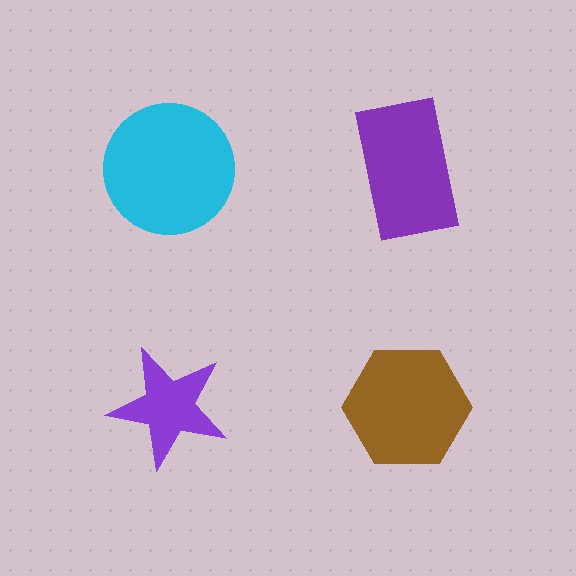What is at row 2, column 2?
A brown hexagon.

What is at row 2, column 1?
A purple star.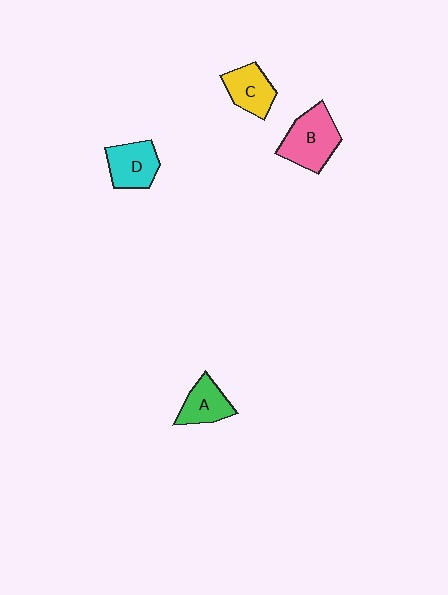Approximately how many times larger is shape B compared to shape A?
Approximately 1.5 times.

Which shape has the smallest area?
Shape A (green).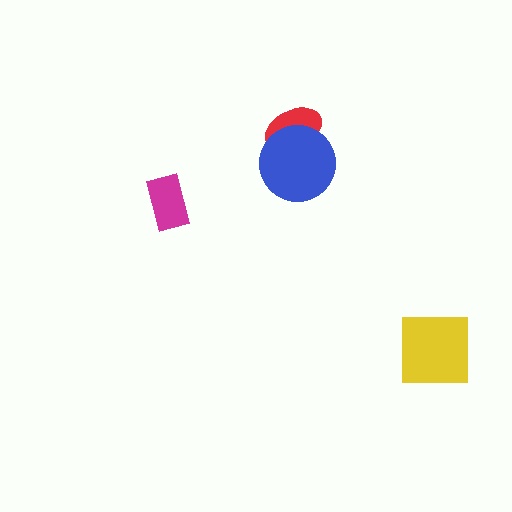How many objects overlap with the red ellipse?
1 object overlaps with the red ellipse.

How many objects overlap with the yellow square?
0 objects overlap with the yellow square.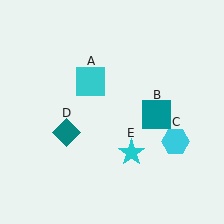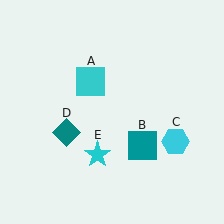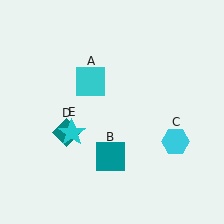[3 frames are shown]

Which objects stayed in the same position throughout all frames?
Cyan square (object A) and cyan hexagon (object C) and teal diamond (object D) remained stationary.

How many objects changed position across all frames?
2 objects changed position: teal square (object B), cyan star (object E).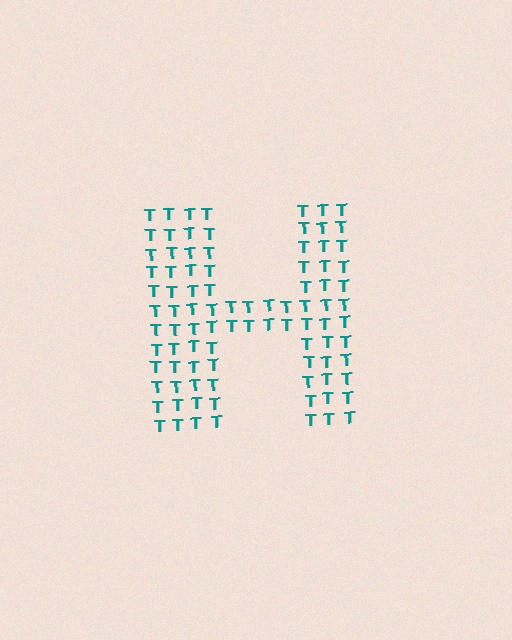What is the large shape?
The large shape is the letter H.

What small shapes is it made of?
It is made of small letter T's.